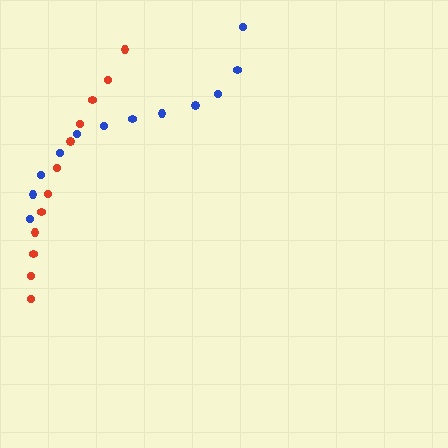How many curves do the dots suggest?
There are 2 distinct paths.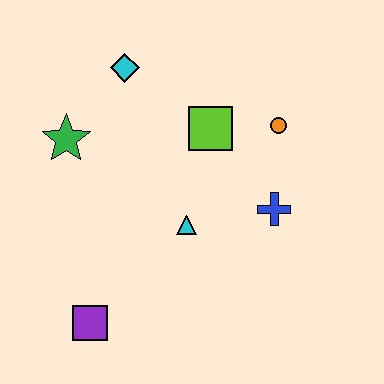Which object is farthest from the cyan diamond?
The purple square is farthest from the cyan diamond.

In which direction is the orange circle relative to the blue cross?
The orange circle is above the blue cross.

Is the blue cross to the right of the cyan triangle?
Yes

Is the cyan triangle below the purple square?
No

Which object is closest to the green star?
The cyan diamond is closest to the green star.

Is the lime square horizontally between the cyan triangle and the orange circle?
Yes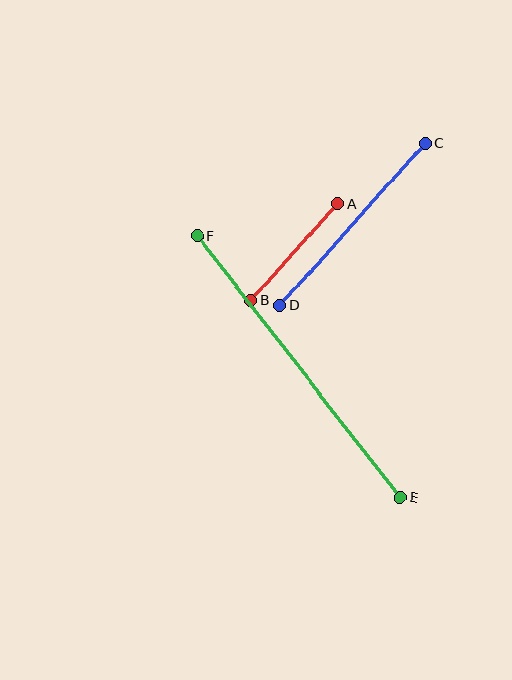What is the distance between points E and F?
The distance is approximately 331 pixels.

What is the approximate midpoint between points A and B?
The midpoint is at approximately (295, 252) pixels.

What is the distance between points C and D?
The distance is approximately 218 pixels.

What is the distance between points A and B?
The distance is approximately 130 pixels.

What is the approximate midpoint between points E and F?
The midpoint is at approximately (299, 366) pixels.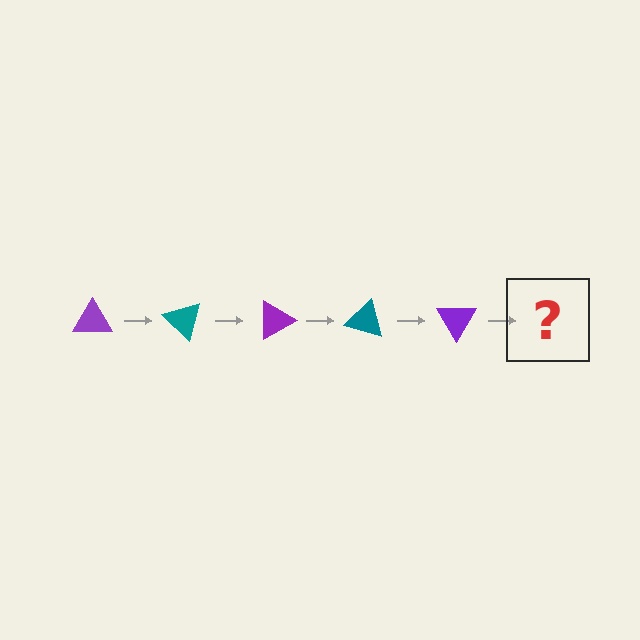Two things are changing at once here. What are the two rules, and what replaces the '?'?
The two rules are that it rotates 45 degrees each step and the color cycles through purple and teal. The '?' should be a teal triangle, rotated 225 degrees from the start.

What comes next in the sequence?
The next element should be a teal triangle, rotated 225 degrees from the start.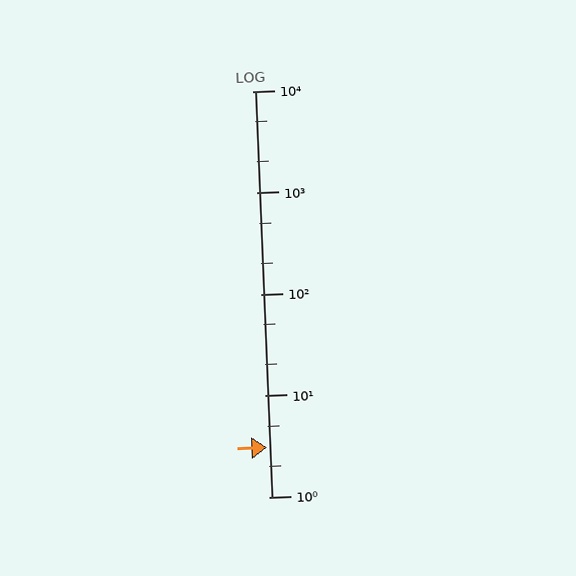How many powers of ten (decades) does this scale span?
The scale spans 4 decades, from 1 to 10000.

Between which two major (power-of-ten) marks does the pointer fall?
The pointer is between 1 and 10.